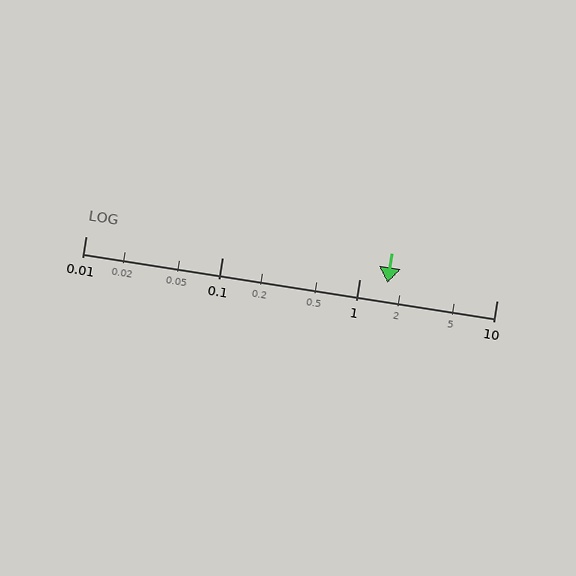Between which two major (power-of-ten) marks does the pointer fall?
The pointer is between 1 and 10.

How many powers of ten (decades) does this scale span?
The scale spans 3 decades, from 0.01 to 10.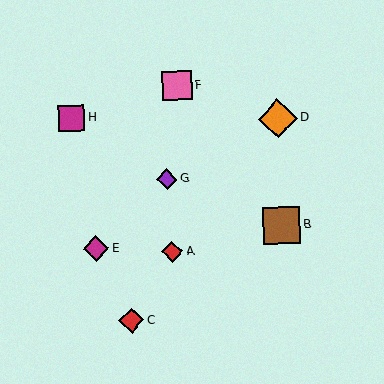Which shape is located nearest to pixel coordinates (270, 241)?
The brown square (labeled B) at (282, 226) is nearest to that location.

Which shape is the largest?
The orange diamond (labeled D) is the largest.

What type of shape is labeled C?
Shape C is a red diamond.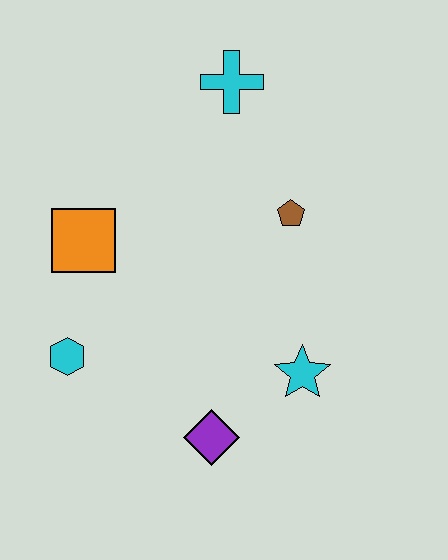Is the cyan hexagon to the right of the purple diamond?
No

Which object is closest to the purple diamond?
The cyan star is closest to the purple diamond.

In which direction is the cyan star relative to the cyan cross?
The cyan star is below the cyan cross.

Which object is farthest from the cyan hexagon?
The cyan cross is farthest from the cyan hexagon.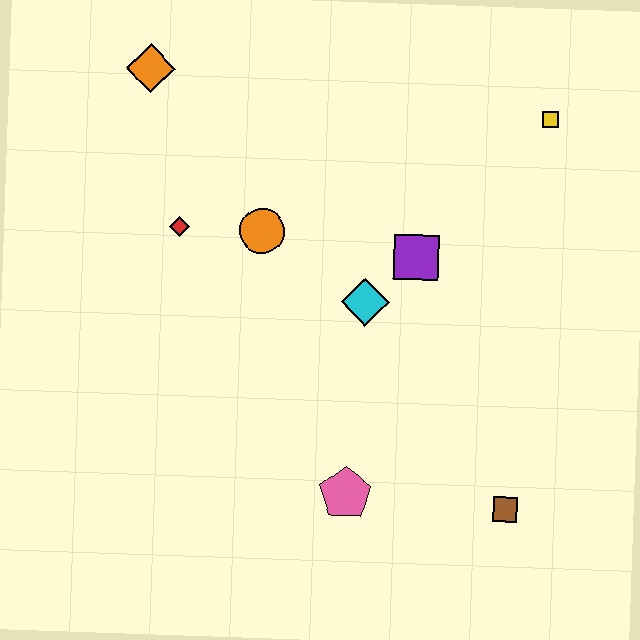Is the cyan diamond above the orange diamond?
No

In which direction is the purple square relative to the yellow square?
The purple square is below the yellow square.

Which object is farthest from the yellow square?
The pink pentagon is farthest from the yellow square.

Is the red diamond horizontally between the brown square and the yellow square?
No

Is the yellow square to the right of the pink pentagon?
Yes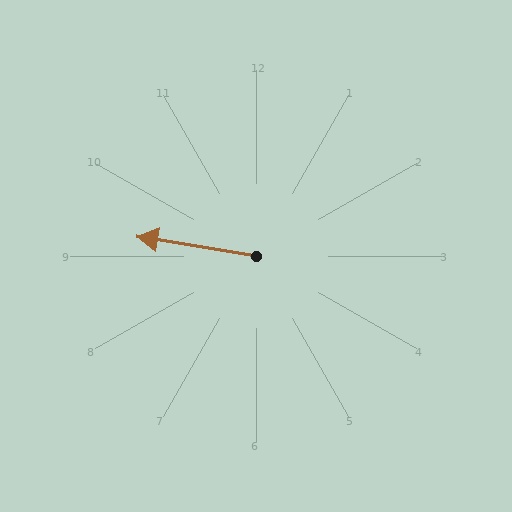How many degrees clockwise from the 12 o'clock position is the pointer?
Approximately 279 degrees.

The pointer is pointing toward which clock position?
Roughly 9 o'clock.